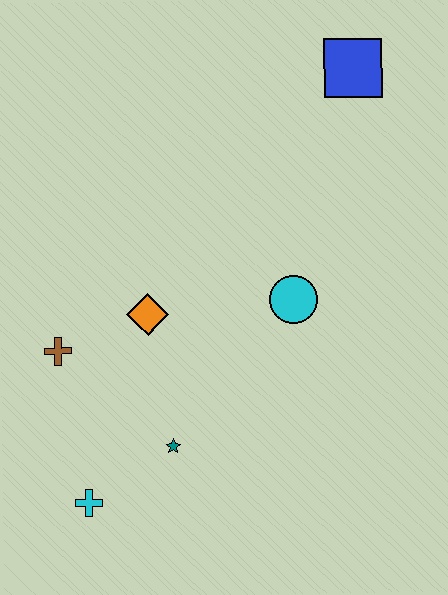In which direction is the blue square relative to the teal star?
The blue square is above the teal star.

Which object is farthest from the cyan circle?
The cyan cross is farthest from the cyan circle.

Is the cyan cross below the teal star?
Yes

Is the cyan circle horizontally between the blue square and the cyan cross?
Yes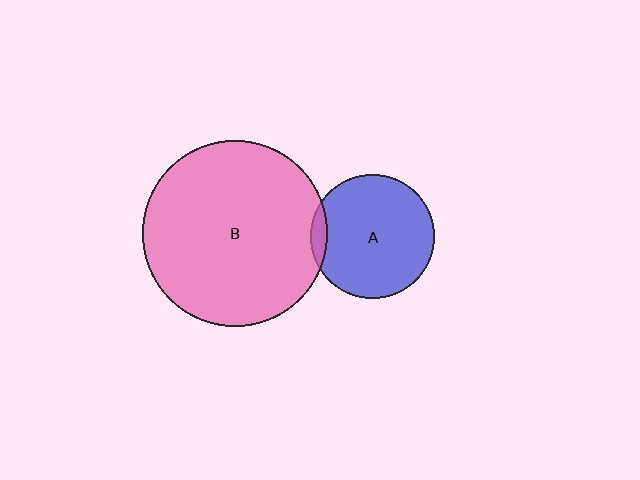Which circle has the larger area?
Circle B (pink).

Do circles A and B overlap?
Yes.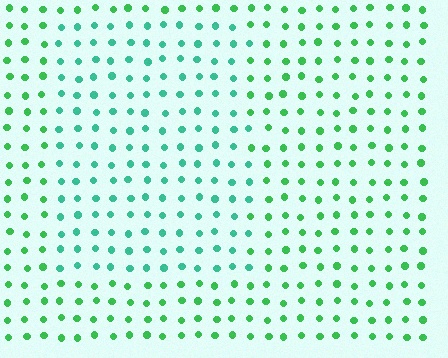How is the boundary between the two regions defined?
The boundary is defined purely by a slight shift in hue (about 30 degrees). Spacing, size, and orientation are identical on both sides.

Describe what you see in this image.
The image is filled with small green elements in a uniform arrangement. A rectangle-shaped region is visible where the elements are tinted to a slightly different hue, forming a subtle color boundary.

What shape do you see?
I see a rectangle.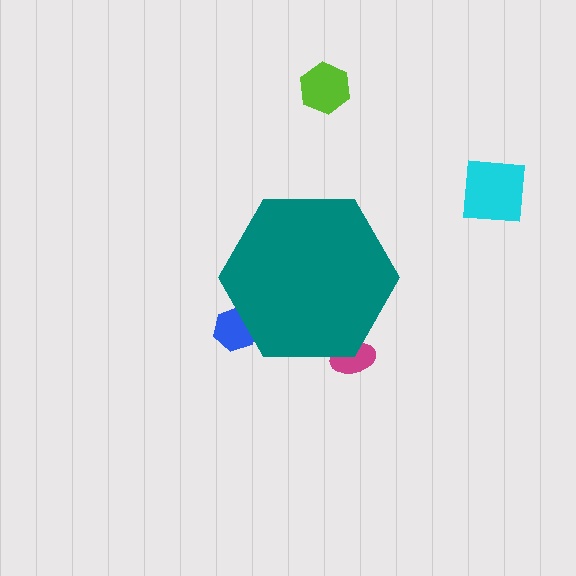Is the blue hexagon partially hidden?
Yes, the blue hexagon is partially hidden behind the teal hexagon.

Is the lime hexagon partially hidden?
No, the lime hexagon is fully visible.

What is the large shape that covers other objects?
A teal hexagon.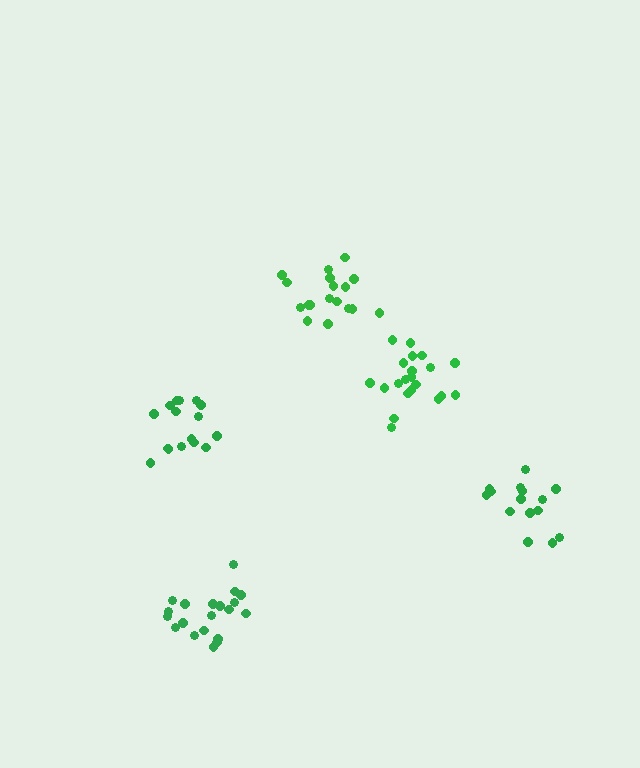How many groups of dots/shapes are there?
There are 5 groups.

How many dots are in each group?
Group 1: 21 dots, Group 2: 16 dots, Group 3: 20 dots, Group 4: 18 dots, Group 5: 15 dots (90 total).